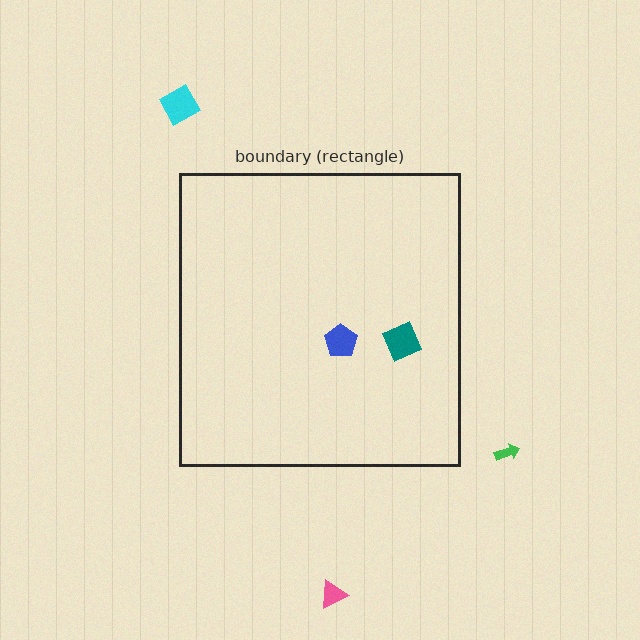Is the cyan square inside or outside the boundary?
Outside.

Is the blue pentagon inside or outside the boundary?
Inside.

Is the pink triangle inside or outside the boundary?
Outside.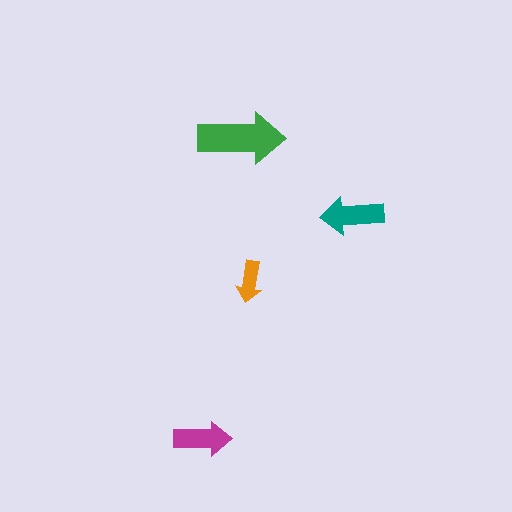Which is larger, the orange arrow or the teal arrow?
The teal one.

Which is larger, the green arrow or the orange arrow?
The green one.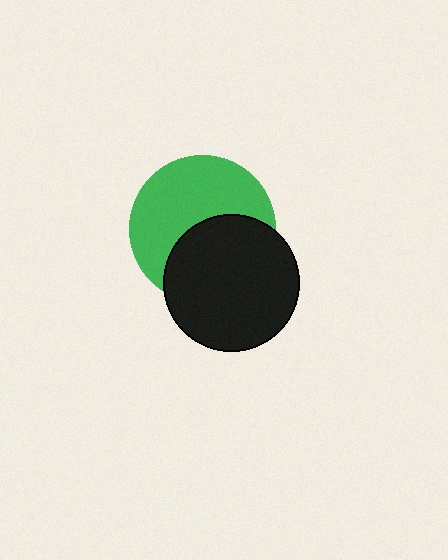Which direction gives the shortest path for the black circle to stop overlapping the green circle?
Moving down gives the shortest separation.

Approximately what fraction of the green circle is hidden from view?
Roughly 44% of the green circle is hidden behind the black circle.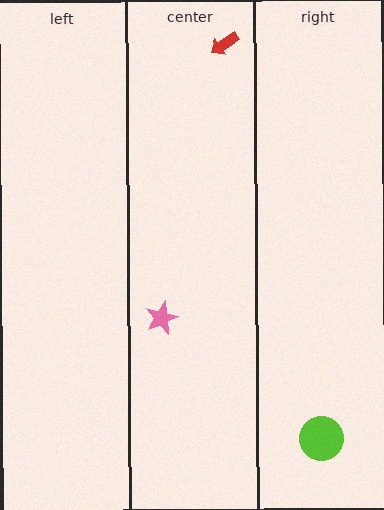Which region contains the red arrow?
The center region.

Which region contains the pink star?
The center region.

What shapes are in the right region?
The lime circle.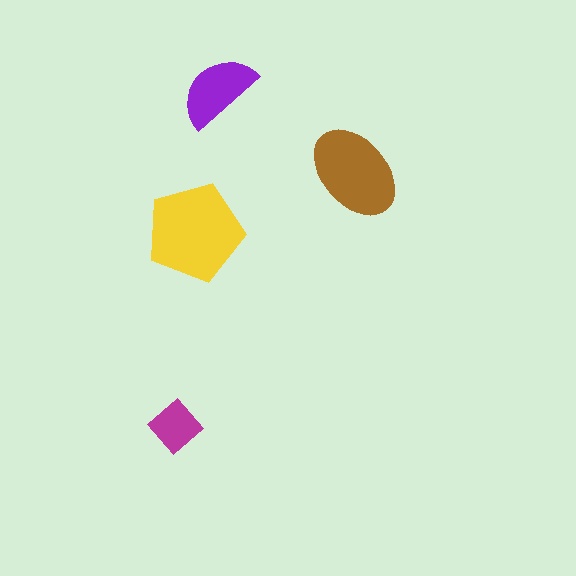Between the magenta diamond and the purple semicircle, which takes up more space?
The purple semicircle.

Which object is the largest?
The yellow pentagon.